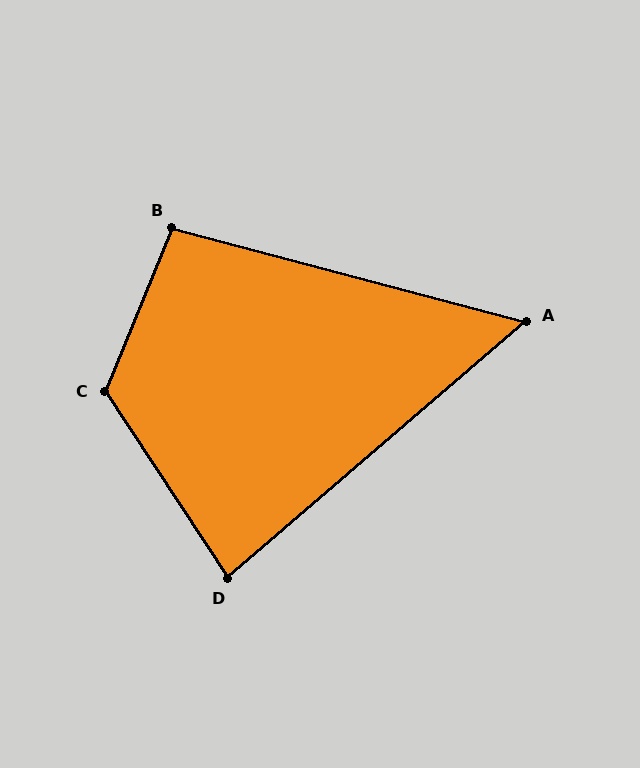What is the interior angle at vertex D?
Approximately 83 degrees (acute).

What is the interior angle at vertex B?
Approximately 97 degrees (obtuse).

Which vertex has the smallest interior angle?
A, at approximately 56 degrees.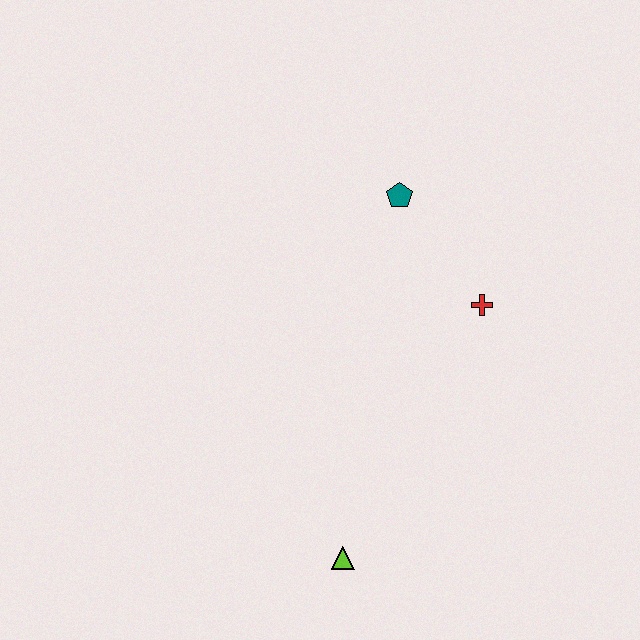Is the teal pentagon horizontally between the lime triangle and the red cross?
Yes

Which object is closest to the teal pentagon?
The red cross is closest to the teal pentagon.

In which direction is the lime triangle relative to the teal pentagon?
The lime triangle is below the teal pentagon.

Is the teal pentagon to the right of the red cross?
No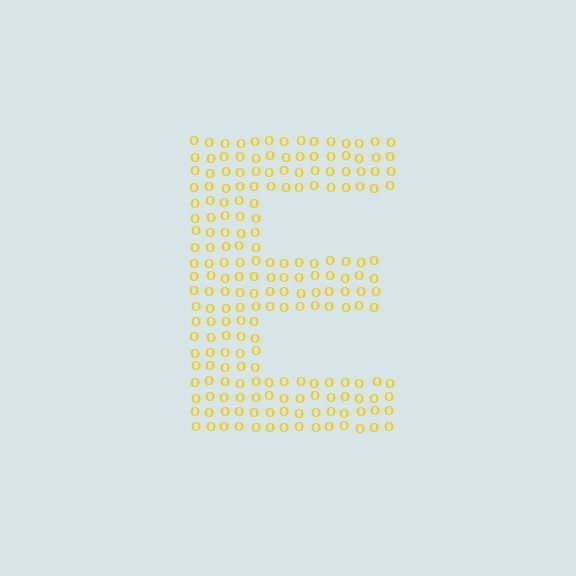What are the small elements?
The small elements are letter O's.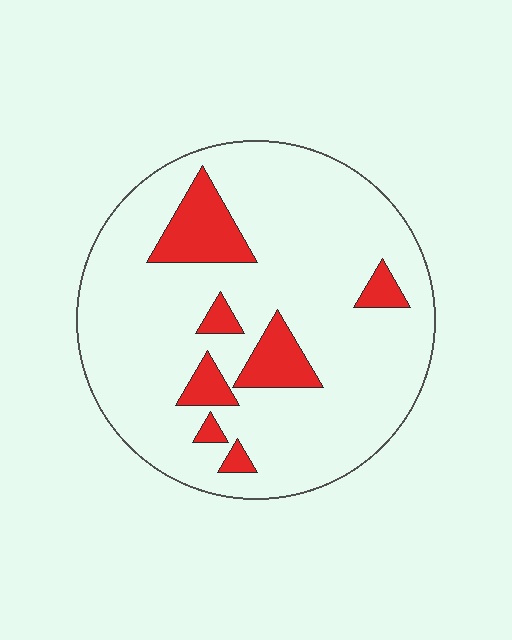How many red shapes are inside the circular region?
7.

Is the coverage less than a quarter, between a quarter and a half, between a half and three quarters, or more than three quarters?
Less than a quarter.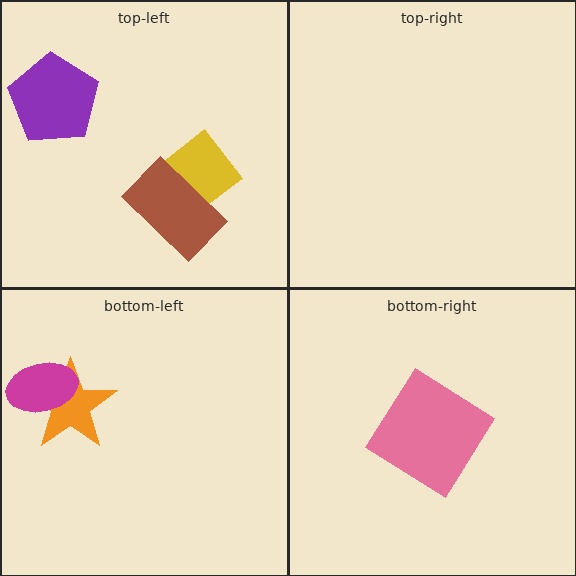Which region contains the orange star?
The bottom-left region.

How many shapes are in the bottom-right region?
1.